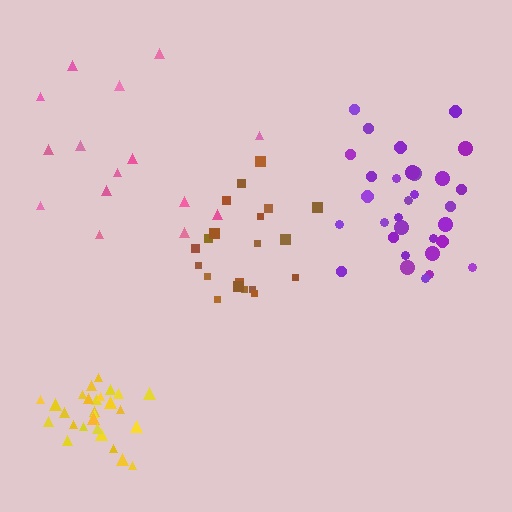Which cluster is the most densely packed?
Yellow.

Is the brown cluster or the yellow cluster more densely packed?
Yellow.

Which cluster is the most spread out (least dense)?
Pink.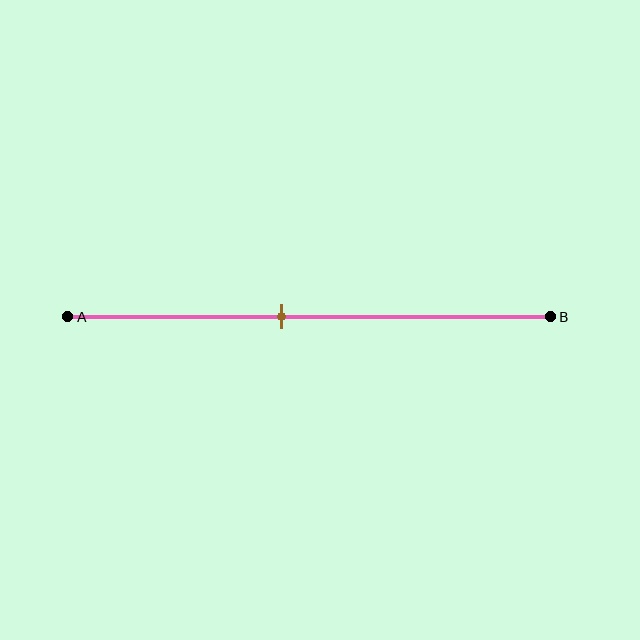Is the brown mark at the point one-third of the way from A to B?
No, the mark is at about 45% from A, not at the 33% one-third point.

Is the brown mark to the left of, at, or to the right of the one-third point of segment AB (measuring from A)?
The brown mark is to the right of the one-third point of segment AB.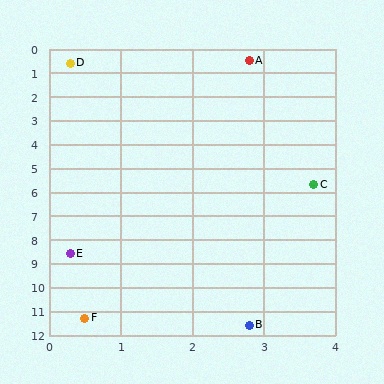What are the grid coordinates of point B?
Point B is at approximately (2.8, 11.6).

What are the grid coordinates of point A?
Point A is at approximately (2.8, 0.5).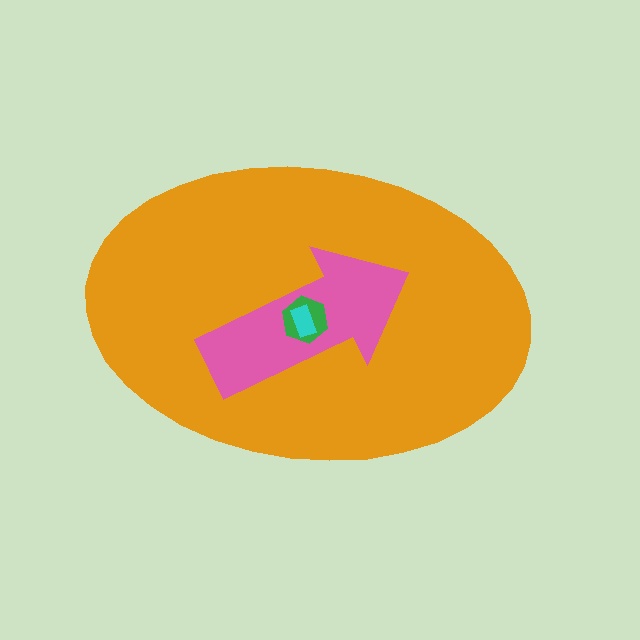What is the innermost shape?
The cyan rectangle.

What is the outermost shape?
The orange ellipse.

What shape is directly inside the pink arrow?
The green hexagon.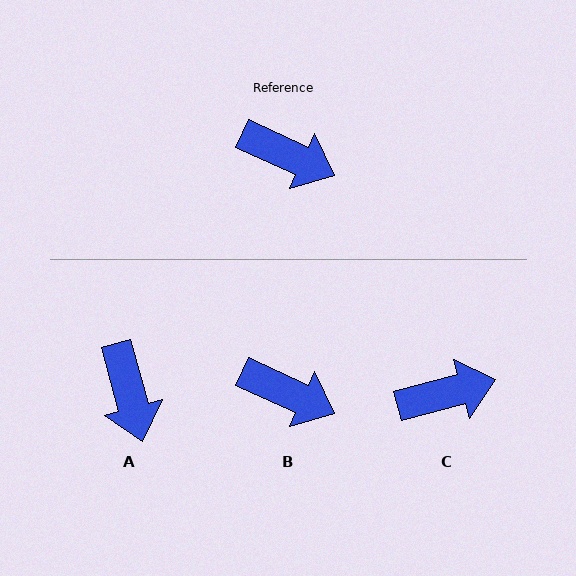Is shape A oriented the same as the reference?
No, it is off by about 50 degrees.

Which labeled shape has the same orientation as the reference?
B.